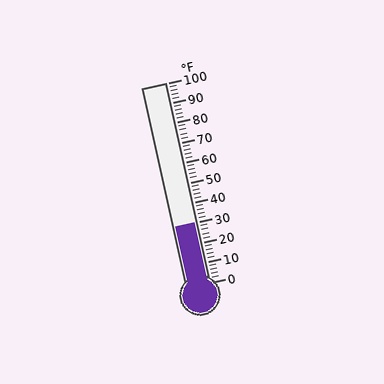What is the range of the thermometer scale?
The thermometer scale ranges from 0°F to 100°F.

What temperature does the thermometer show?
The thermometer shows approximately 30°F.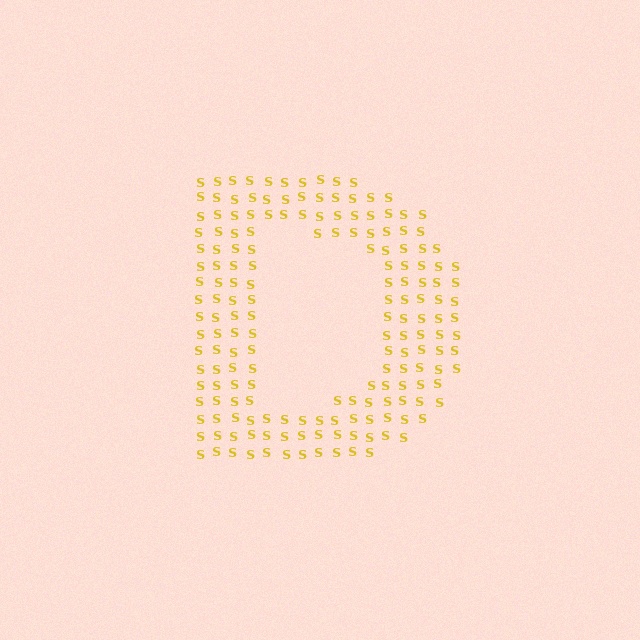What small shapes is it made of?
It is made of small letter S's.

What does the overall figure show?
The overall figure shows the letter D.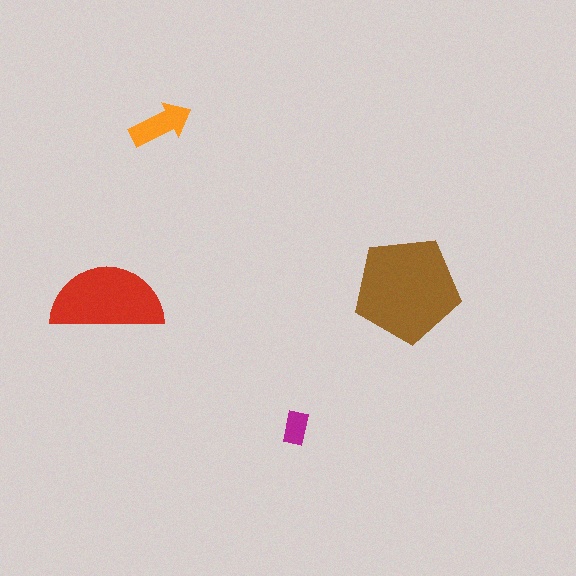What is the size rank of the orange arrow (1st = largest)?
3rd.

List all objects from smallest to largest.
The magenta rectangle, the orange arrow, the red semicircle, the brown pentagon.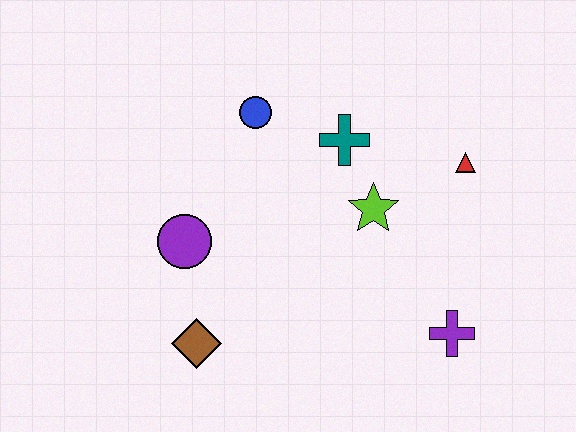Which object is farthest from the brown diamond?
The red triangle is farthest from the brown diamond.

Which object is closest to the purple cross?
The lime star is closest to the purple cross.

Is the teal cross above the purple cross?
Yes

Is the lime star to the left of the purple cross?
Yes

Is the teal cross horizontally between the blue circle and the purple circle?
No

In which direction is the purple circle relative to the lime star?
The purple circle is to the left of the lime star.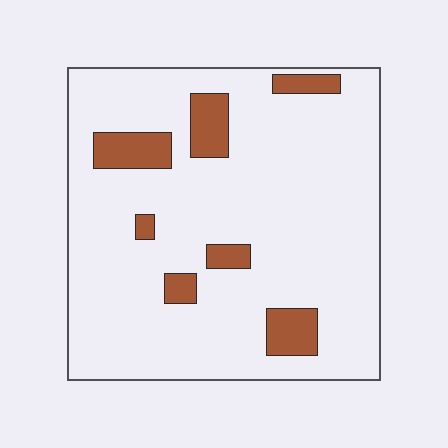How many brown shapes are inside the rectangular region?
7.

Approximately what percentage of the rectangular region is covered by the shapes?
Approximately 10%.